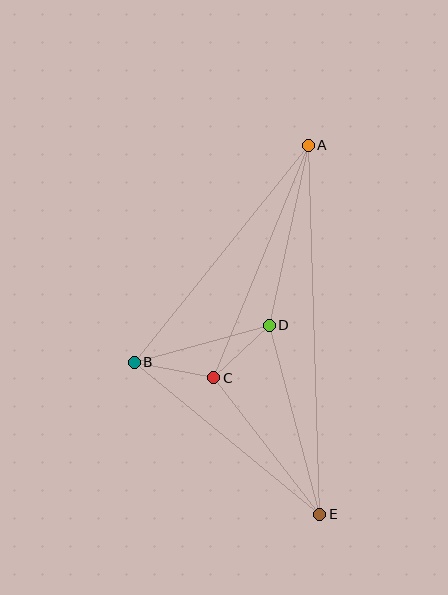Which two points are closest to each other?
Points C and D are closest to each other.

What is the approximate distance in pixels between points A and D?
The distance between A and D is approximately 184 pixels.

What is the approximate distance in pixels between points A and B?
The distance between A and B is approximately 278 pixels.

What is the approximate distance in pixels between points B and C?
The distance between B and C is approximately 81 pixels.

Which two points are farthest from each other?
Points A and E are farthest from each other.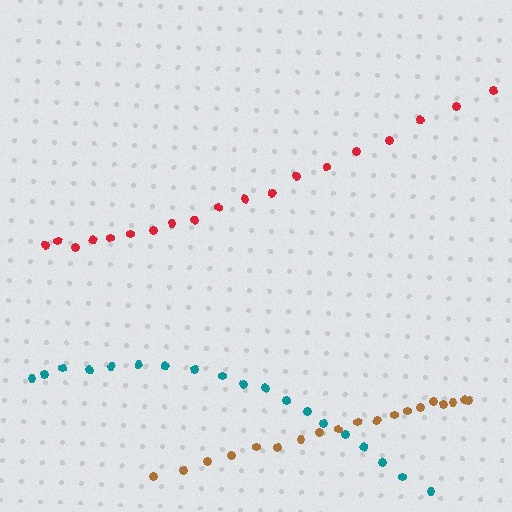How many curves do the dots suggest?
There are 3 distinct paths.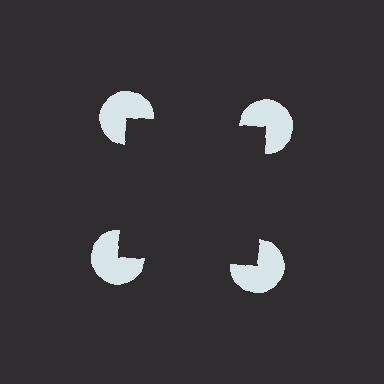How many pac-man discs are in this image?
There are 4 — one at each vertex of the illusory square.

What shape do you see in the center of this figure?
An illusory square — its edges are inferred from the aligned wedge cuts in the pac-man discs, not physically drawn.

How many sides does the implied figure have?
4 sides.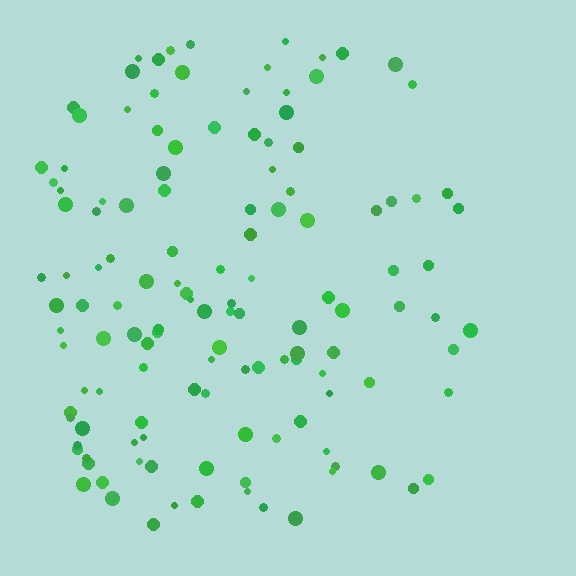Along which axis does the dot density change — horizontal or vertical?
Horizontal.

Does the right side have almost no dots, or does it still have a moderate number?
Still a moderate number, just noticeably fewer than the left.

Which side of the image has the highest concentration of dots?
The left.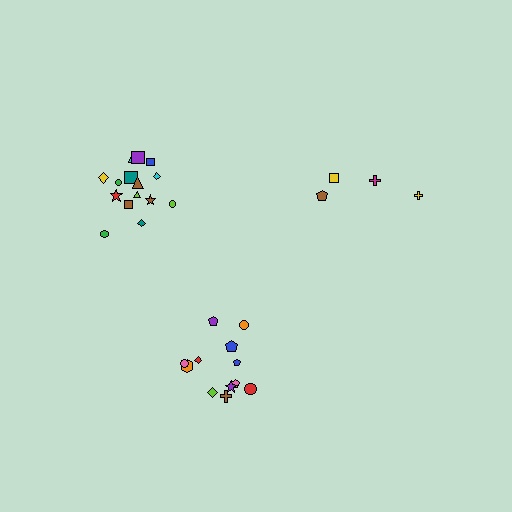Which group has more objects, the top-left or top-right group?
The top-left group.